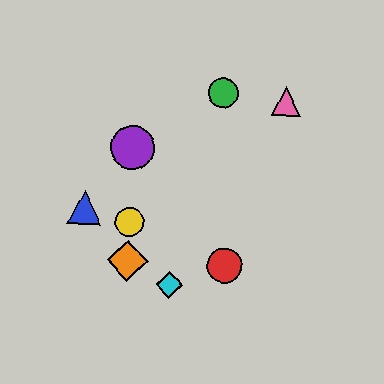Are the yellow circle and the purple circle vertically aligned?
Yes, both are at x≈129.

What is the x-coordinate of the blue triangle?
The blue triangle is at x≈85.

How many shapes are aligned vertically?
3 shapes (the yellow circle, the purple circle, the orange diamond) are aligned vertically.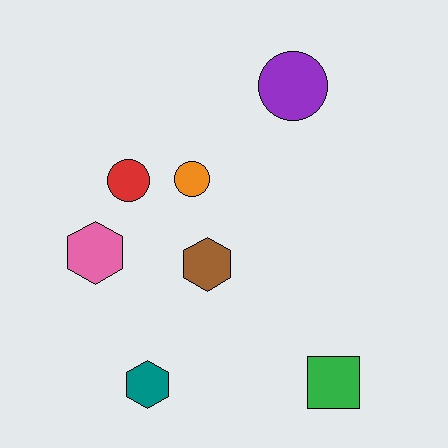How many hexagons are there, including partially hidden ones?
There are 3 hexagons.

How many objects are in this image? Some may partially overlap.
There are 7 objects.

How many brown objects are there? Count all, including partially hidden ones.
There is 1 brown object.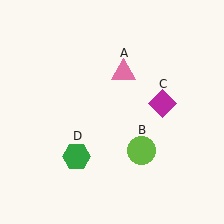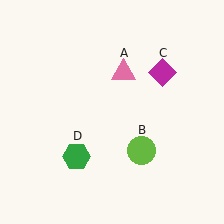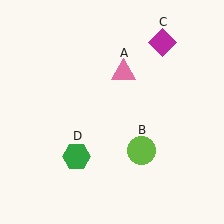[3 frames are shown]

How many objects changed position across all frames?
1 object changed position: magenta diamond (object C).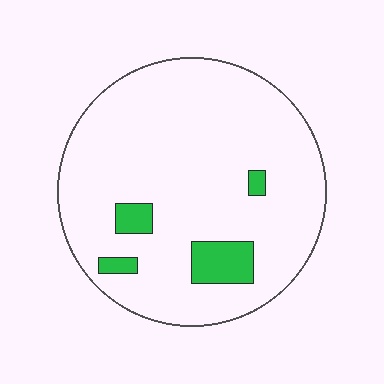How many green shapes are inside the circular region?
4.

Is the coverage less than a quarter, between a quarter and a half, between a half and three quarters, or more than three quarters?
Less than a quarter.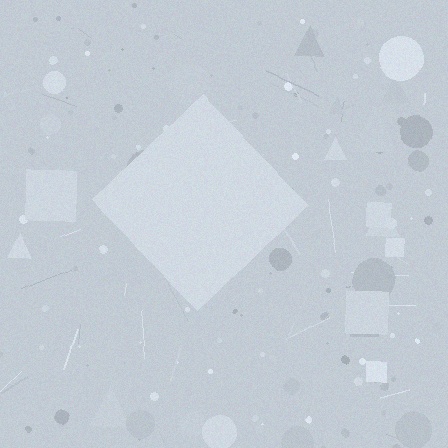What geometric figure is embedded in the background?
A diamond is embedded in the background.